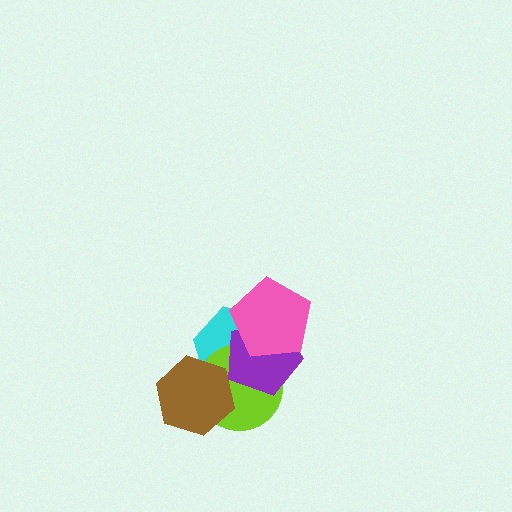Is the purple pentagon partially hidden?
Yes, it is partially covered by another shape.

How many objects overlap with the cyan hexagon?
4 objects overlap with the cyan hexagon.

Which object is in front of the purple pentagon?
The pink pentagon is in front of the purple pentagon.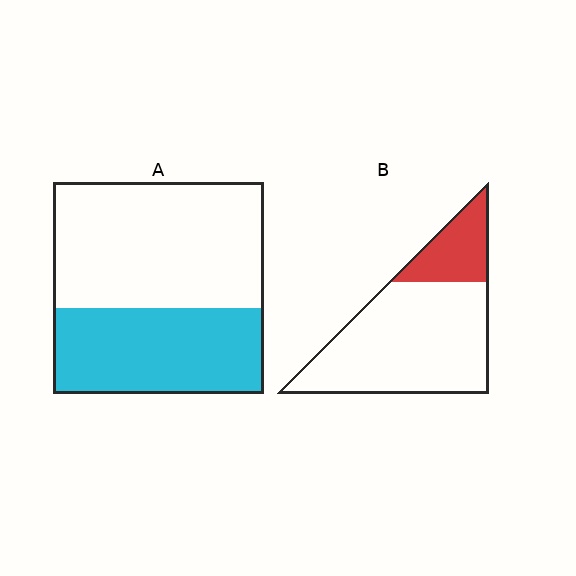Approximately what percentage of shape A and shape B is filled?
A is approximately 40% and B is approximately 20%.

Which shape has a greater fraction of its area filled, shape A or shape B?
Shape A.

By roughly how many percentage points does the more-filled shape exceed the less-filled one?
By roughly 20 percentage points (A over B).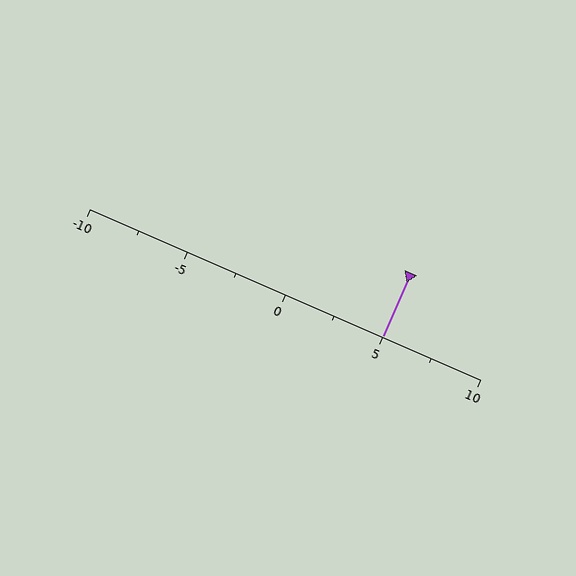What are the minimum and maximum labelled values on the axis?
The axis runs from -10 to 10.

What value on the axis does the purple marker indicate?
The marker indicates approximately 5.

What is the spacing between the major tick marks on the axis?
The major ticks are spaced 5 apart.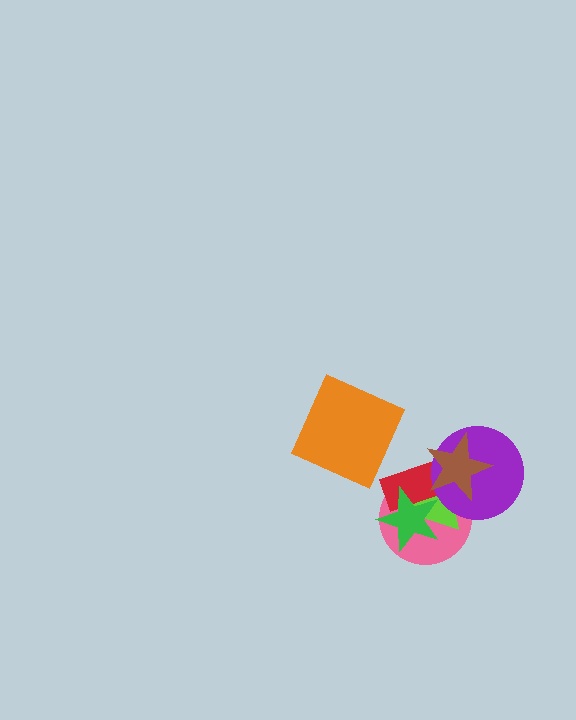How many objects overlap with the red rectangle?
4 objects overlap with the red rectangle.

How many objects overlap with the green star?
3 objects overlap with the green star.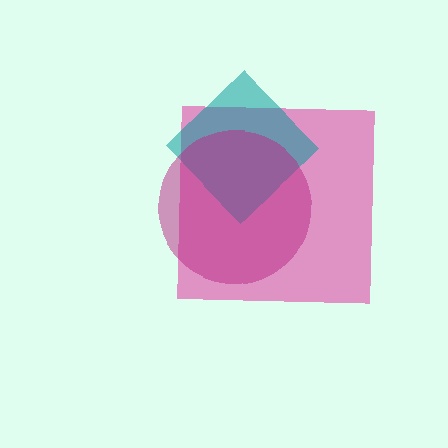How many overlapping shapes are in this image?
There are 3 overlapping shapes in the image.